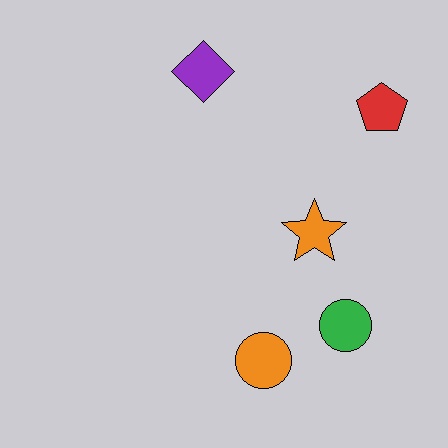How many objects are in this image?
There are 5 objects.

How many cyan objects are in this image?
There are no cyan objects.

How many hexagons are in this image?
There are no hexagons.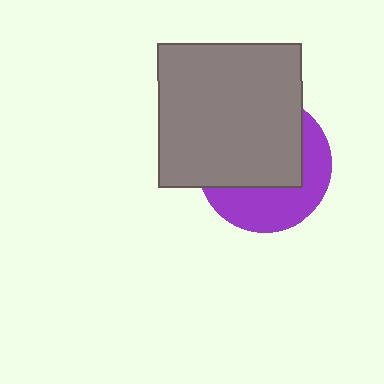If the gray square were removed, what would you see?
You would see the complete purple circle.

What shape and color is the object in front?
The object in front is a gray square.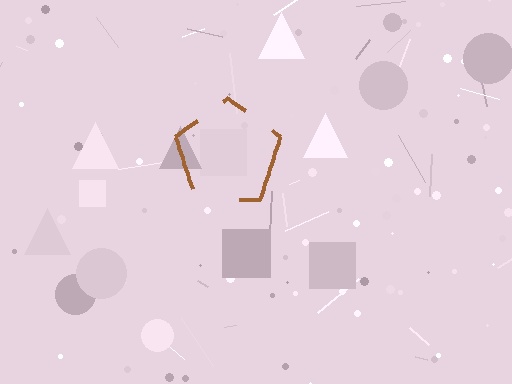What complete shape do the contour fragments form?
The contour fragments form a pentagon.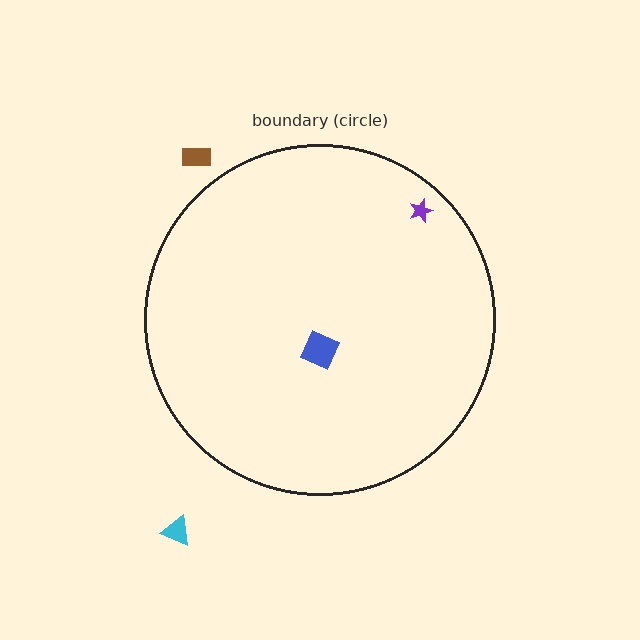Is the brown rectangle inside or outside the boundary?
Outside.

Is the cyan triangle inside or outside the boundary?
Outside.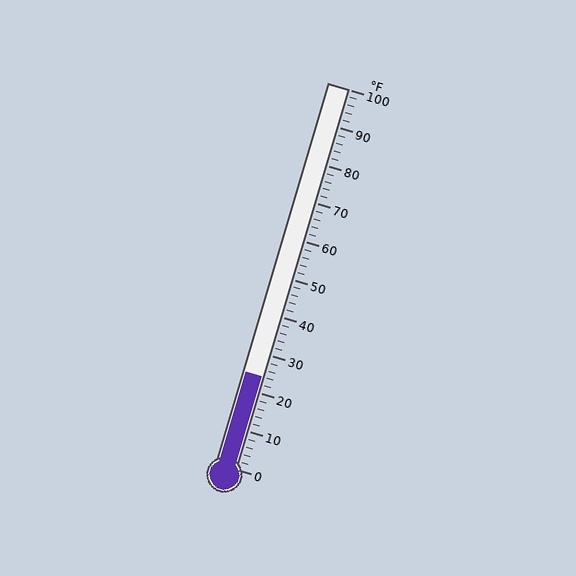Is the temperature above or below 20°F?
The temperature is above 20°F.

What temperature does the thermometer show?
The thermometer shows approximately 24°F.